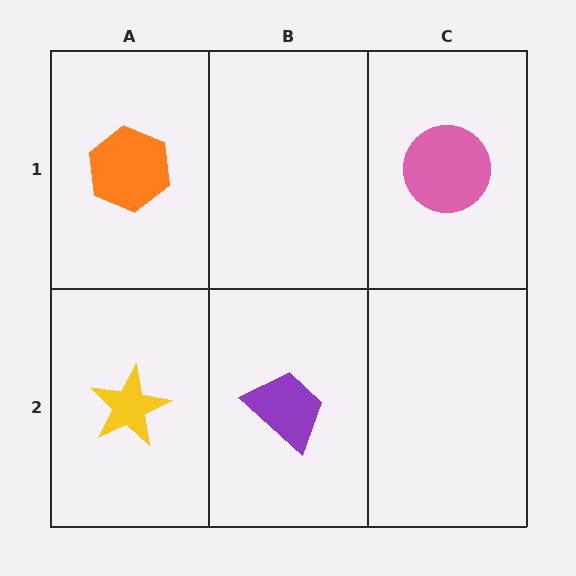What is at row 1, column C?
A pink circle.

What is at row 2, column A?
A yellow star.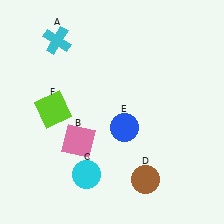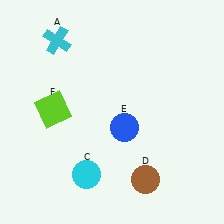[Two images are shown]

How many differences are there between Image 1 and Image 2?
There is 1 difference between the two images.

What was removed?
The pink square (B) was removed in Image 2.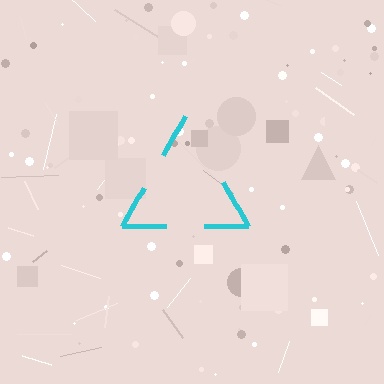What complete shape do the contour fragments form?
The contour fragments form a triangle.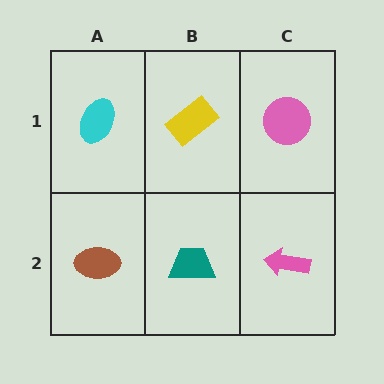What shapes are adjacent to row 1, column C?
A pink arrow (row 2, column C), a yellow rectangle (row 1, column B).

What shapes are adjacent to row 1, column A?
A brown ellipse (row 2, column A), a yellow rectangle (row 1, column B).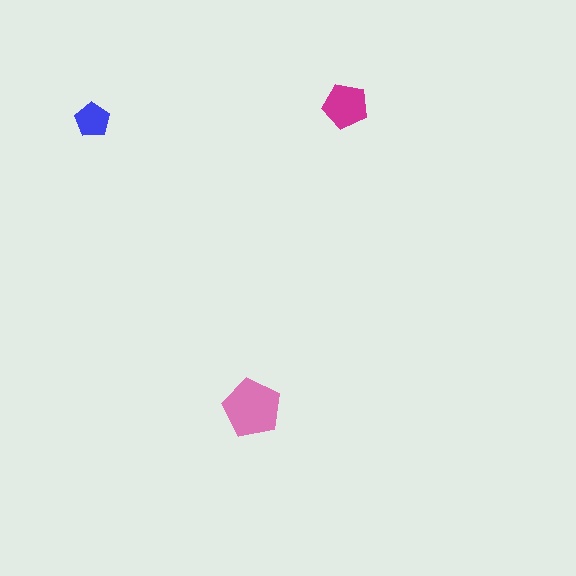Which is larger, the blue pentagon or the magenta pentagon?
The magenta one.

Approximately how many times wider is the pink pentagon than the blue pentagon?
About 1.5 times wider.